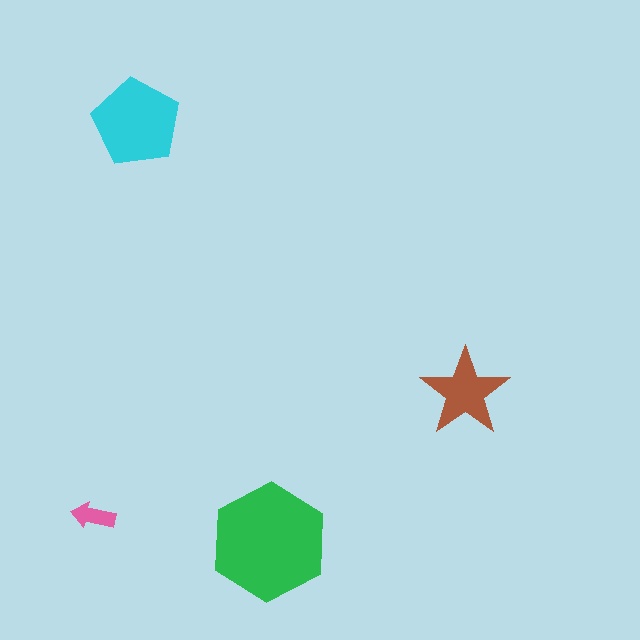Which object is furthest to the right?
The brown star is rightmost.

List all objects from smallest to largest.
The pink arrow, the brown star, the cyan pentagon, the green hexagon.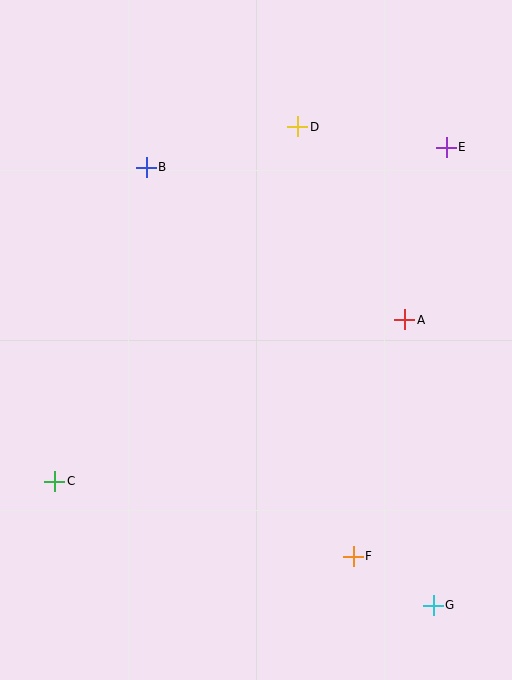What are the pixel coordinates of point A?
Point A is at (405, 320).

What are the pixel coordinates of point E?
Point E is at (446, 147).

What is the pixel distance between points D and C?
The distance between D and C is 430 pixels.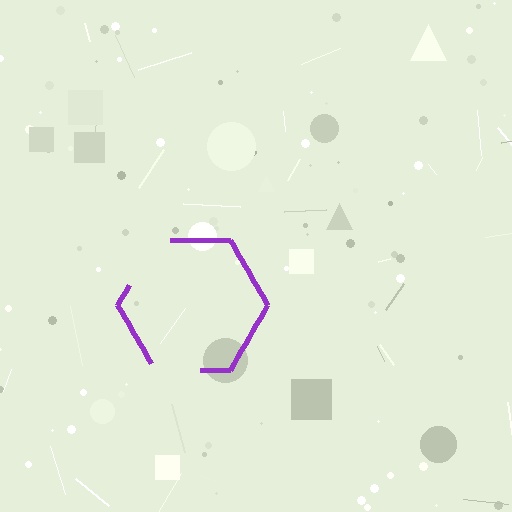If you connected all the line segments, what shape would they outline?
They would outline a hexagon.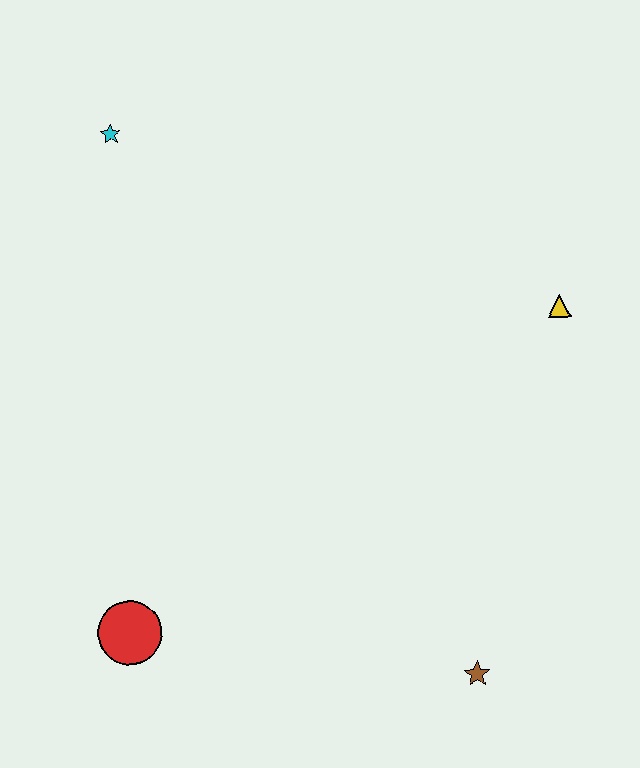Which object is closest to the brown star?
The red circle is closest to the brown star.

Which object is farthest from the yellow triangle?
The red circle is farthest from the yellow triangle.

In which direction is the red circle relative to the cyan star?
The red circle is below the cyan star.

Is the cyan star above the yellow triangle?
Yes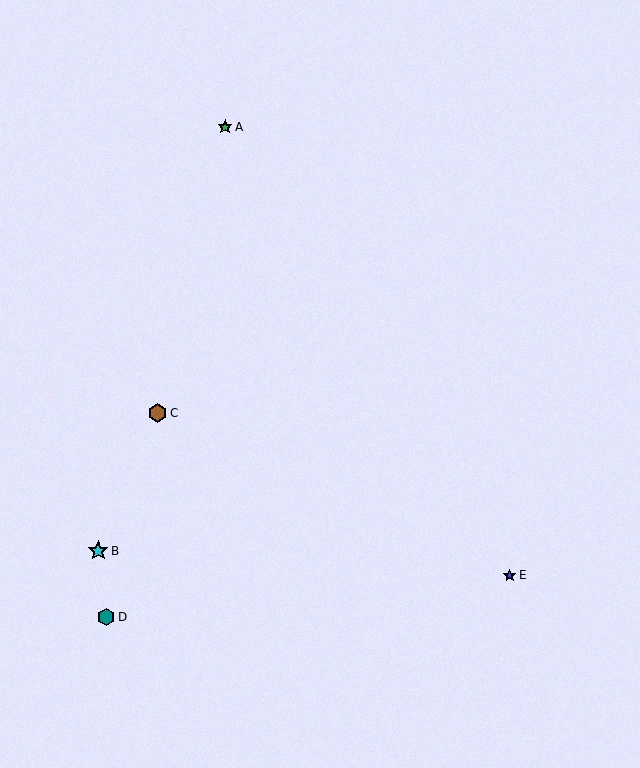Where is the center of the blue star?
The center of the blue star is at (510, 575).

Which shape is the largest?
The cyan star (labeled B) is the largest.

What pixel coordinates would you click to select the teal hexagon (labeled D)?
Click at (106, 617) to select the teal hexagon D.